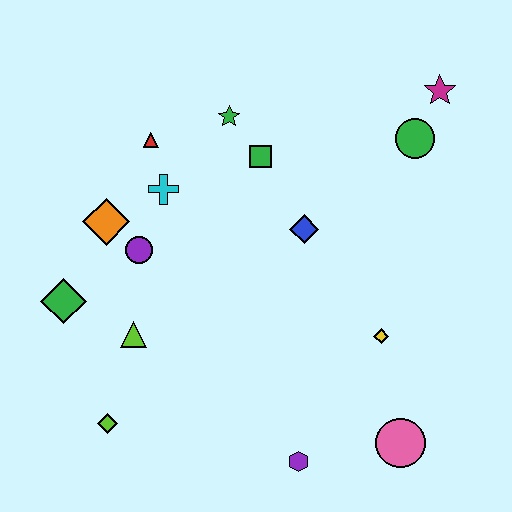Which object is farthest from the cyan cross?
The pink circle is farthest from the cyan cross.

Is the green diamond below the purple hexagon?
No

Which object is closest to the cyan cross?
The red triangle is closest to the cyan cross.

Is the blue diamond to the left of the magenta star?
Yes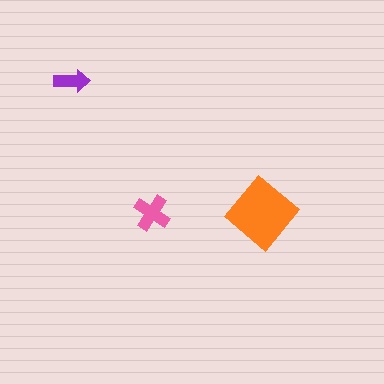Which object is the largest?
The orange diamond.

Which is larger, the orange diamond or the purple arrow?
The orange diamond.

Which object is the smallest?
The purple arrow.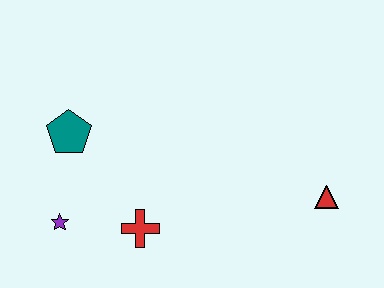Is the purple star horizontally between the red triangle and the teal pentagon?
No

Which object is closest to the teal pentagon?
The purple star is closest to the teal pentagon.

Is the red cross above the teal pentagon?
No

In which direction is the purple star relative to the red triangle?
The purple star is to the left of the red triangle.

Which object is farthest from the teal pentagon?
The red triangle is farthest from the teal pentagon.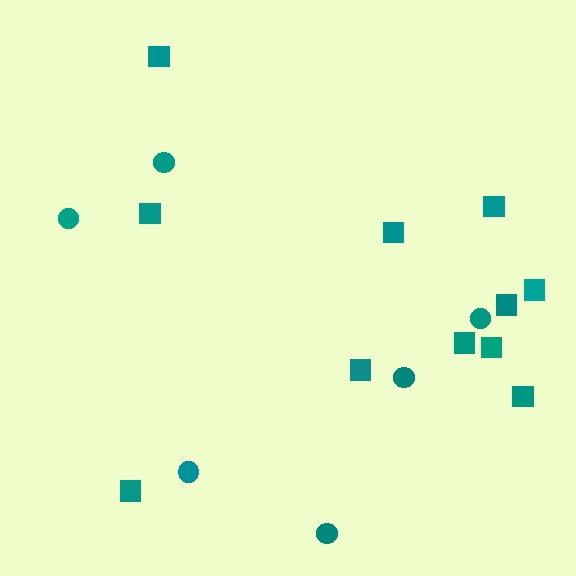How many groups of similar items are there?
There are 2 groups: one group of squares (11) and one group of circles (6).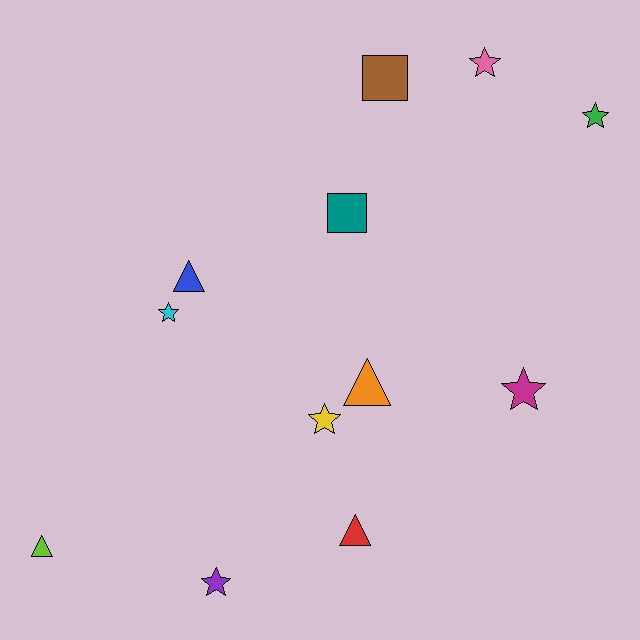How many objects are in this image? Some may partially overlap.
There are 12 objects.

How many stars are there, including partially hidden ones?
There are 6 stars.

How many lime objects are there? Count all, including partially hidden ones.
There is 1 lime object.